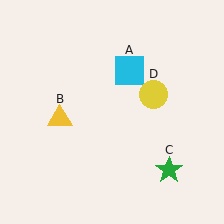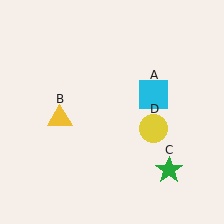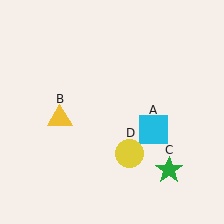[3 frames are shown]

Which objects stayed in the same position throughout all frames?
Yellow triangle (object B) and green star (object C) remained stationary.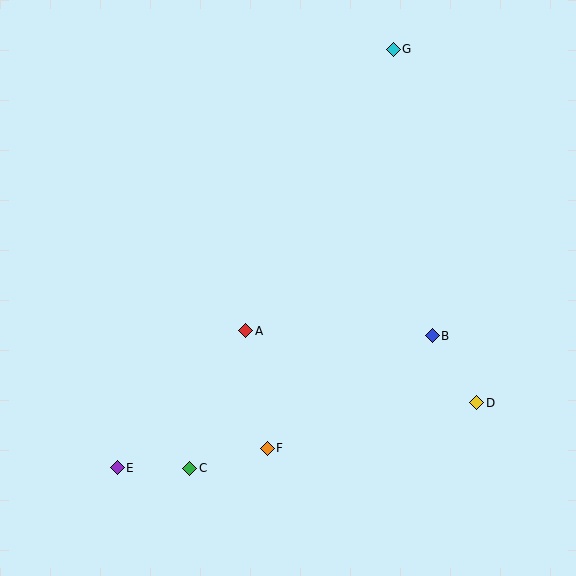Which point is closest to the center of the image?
Point A at (246, 331) is closest to the center.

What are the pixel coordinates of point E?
Point E is at (117, 468).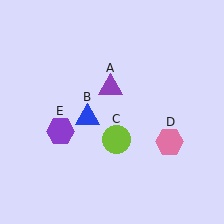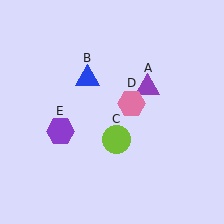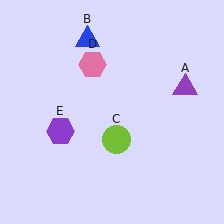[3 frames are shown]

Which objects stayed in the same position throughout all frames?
Lime circle (object C) and purple hexagon (object E) remained stationary.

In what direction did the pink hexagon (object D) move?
The pink hexagon (object D) moved up and to the left.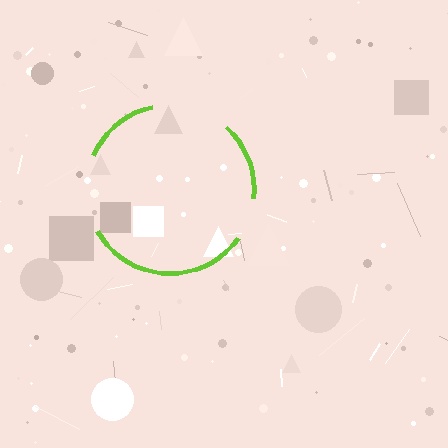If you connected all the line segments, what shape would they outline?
They would outline a circle.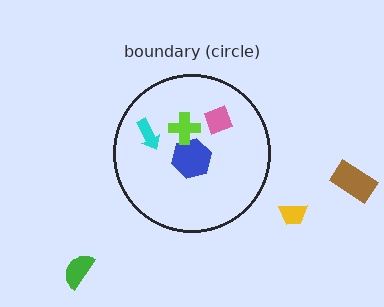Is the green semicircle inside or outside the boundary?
Outside.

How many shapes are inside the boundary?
4 inside, 3 outside.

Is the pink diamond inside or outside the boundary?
Inside.